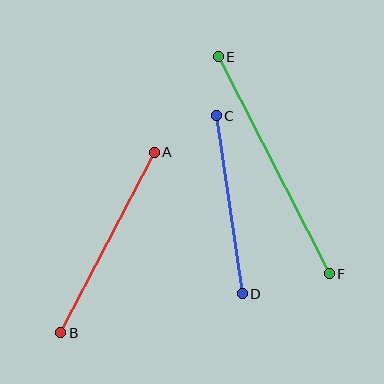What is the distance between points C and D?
The distance is approximately 180 pixels.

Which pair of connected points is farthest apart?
Points E and F are farthest apart.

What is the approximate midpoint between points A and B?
The midpoint is at approximately (108, 243) pixels.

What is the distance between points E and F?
The distance is approximately 244 pixels.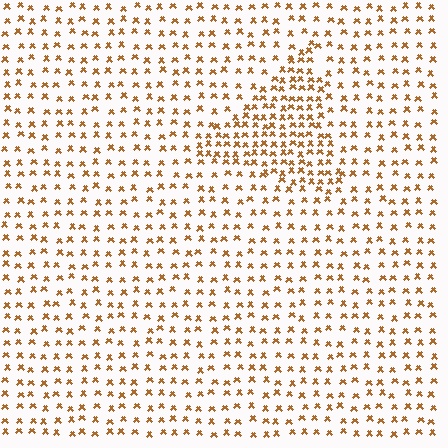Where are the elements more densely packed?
The elements are more densely packed inside the triangle boundary.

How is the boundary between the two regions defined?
The boundary is defined by a change in element density (approximately 1.9x ratio). All elements are the same color, size, and shape.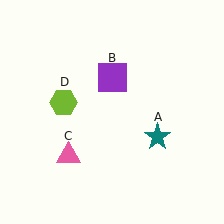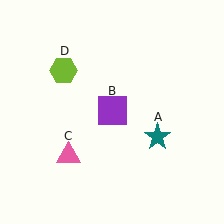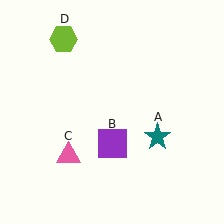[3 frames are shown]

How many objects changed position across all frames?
2 objects changed position: purple square (object B), lime hexagon (object D).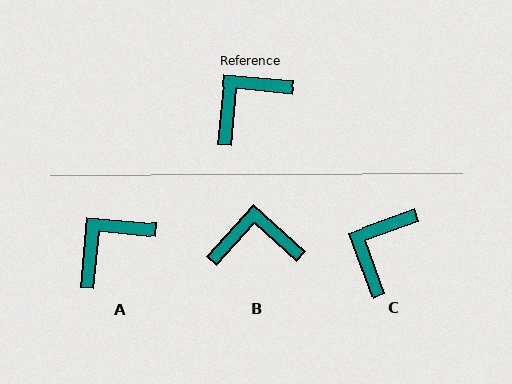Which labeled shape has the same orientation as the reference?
A.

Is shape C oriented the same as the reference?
No, it is off by about 25 degrees.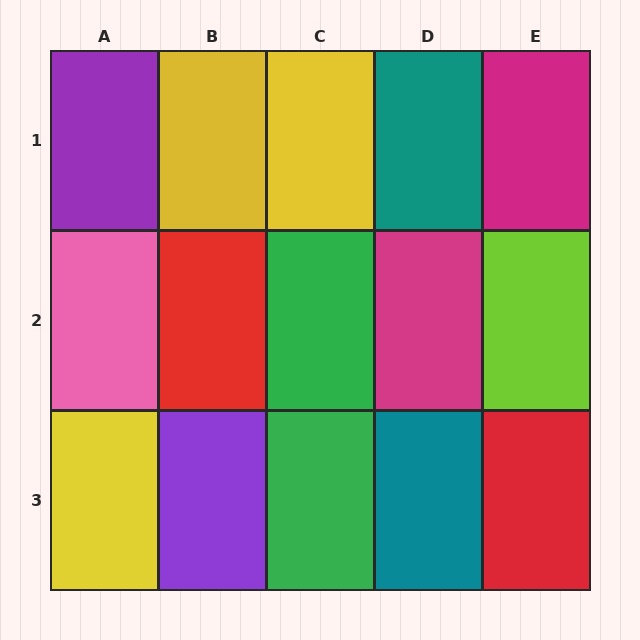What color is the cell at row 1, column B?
Yellow.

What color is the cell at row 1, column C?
Yellow.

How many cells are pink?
1 cell is pink.